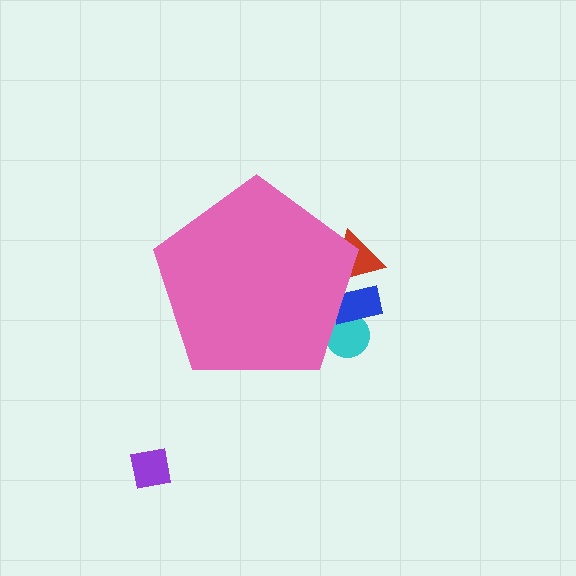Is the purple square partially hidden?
No, the purple square is fully visible.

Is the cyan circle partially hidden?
Yes, the cyan circle is partially hidden behind the pink pentagon.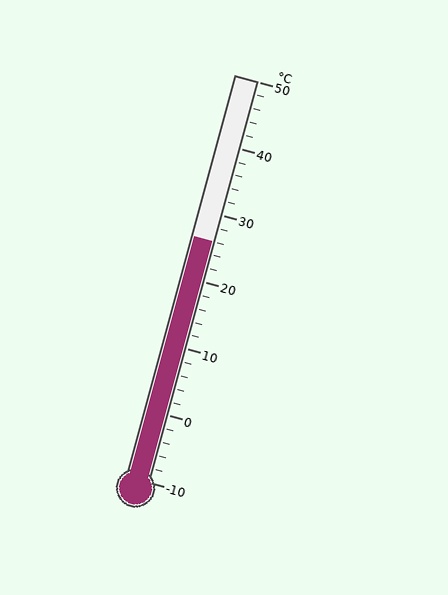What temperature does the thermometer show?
The thermometer shows approximately 26°C.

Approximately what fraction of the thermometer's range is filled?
The thermometer is filled to approximately 60% of its range.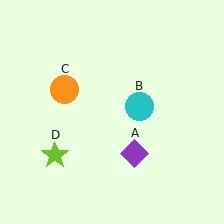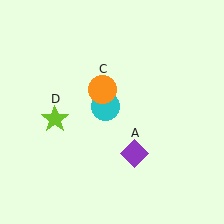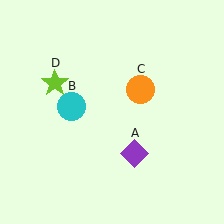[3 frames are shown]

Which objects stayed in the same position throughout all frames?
Purple diamond (object A) remained stationary.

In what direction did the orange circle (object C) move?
The orange circle (object C) moved right.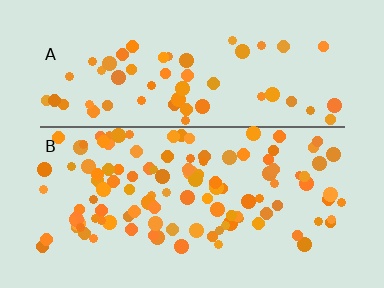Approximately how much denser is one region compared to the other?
Approximately 1.9× — region B over region A.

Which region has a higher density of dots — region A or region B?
B (the bottom).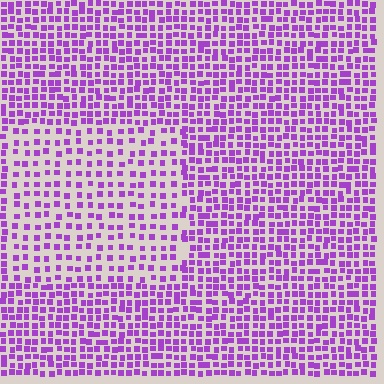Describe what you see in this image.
The image contains small purple elements arranged at two different densities. A rectangle-shaped region is visible where the elements are less densely packed than the surrounding area.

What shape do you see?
I see a rectangle.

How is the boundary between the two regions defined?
The boundary is defined by a change in element density (approximately 1.8x ratio). All elements are the same color, size, and shape.